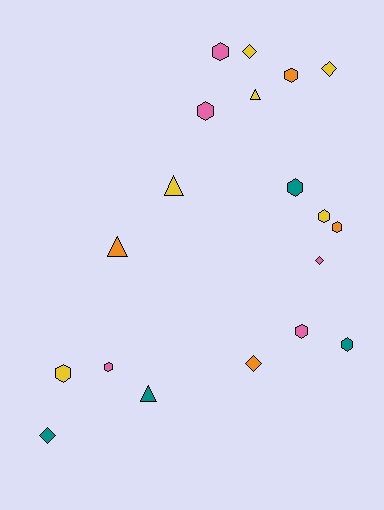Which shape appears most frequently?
Hexagon, with 10 objects.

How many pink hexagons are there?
There are 4 pink hexagons.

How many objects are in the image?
There are 19 objects.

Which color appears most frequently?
Yellow, with 6 objects.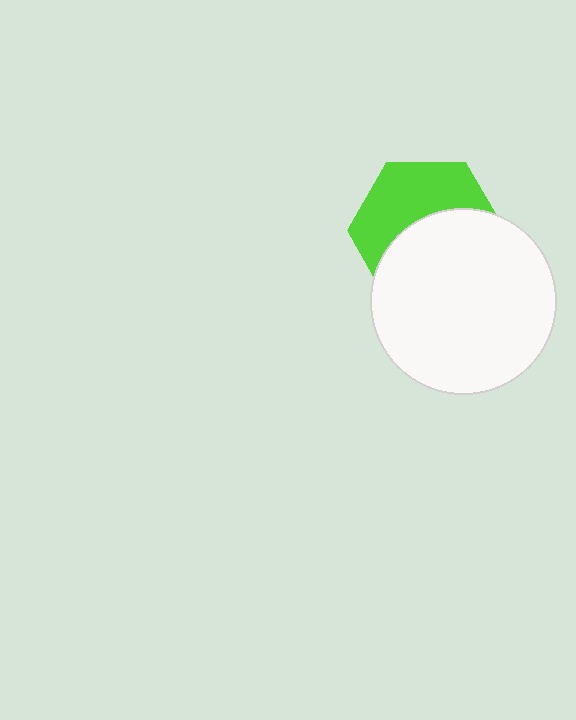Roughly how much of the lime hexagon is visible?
About half of it is visible (roughly 47%).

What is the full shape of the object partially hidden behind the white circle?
The partially hidden object is a lime hexagon.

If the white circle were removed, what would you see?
You would see the complete lime hexagon.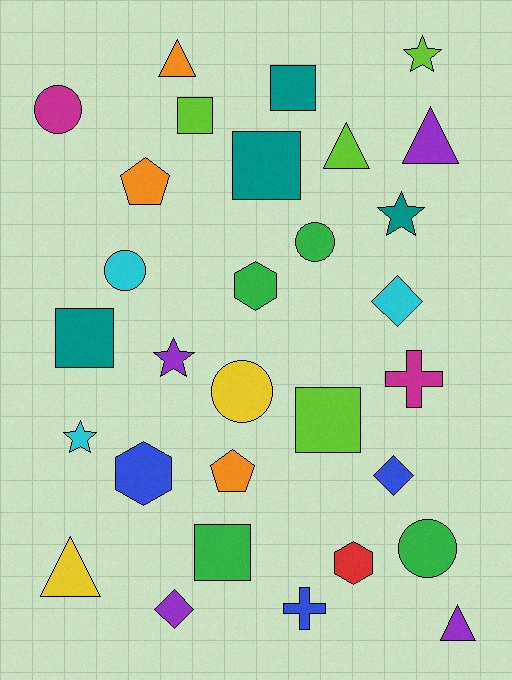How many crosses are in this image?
There are 2 crosses.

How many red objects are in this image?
There is 1 red object.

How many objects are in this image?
There are 30 objects.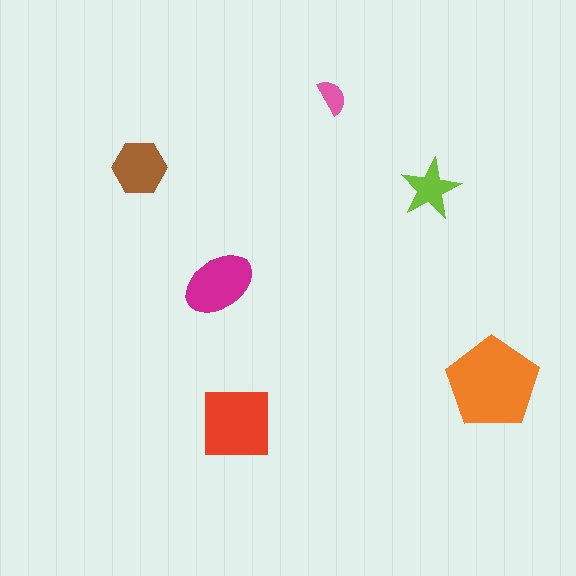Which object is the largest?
The orange pentagon.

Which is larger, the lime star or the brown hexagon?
The brown hexagon.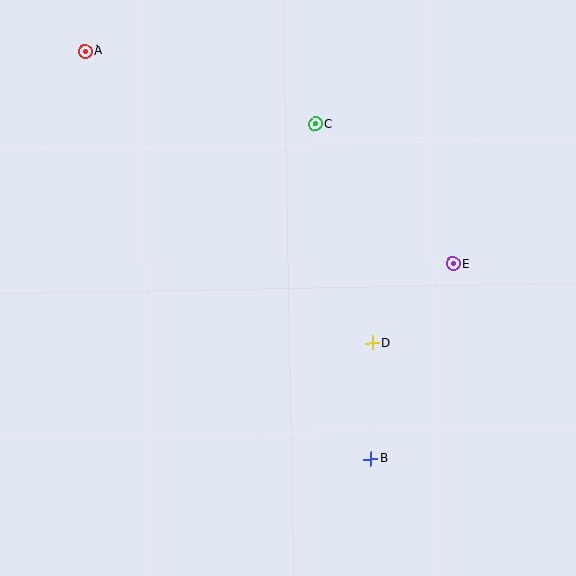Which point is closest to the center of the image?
Point D at (372, 343) is closest to the center.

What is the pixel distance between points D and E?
The distance between D and E is 113 pixels.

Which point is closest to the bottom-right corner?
Point B is closest to the bottom-right corner.